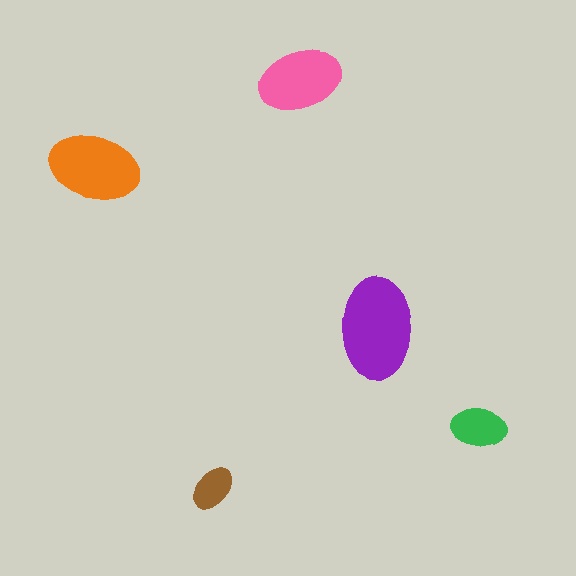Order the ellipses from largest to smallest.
the purple one, the orange one, the pink one, the green one, the brown one.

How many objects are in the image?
There are 5 objects in the image.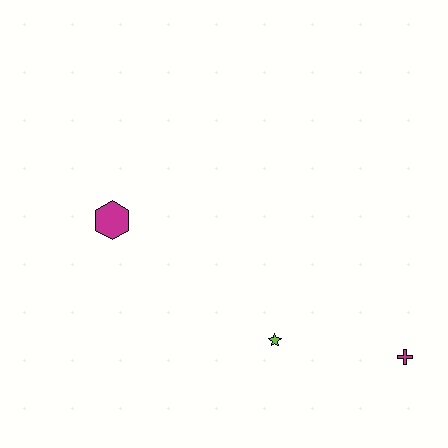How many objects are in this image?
There are 3 objects.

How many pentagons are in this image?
There are no pentagons.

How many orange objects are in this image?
There are no orange objects.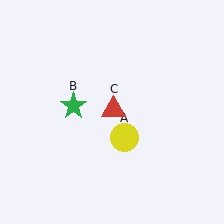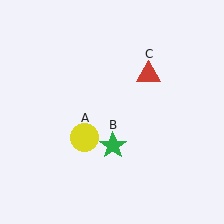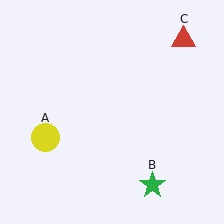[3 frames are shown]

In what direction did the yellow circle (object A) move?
The yellow circle (object A) moved left.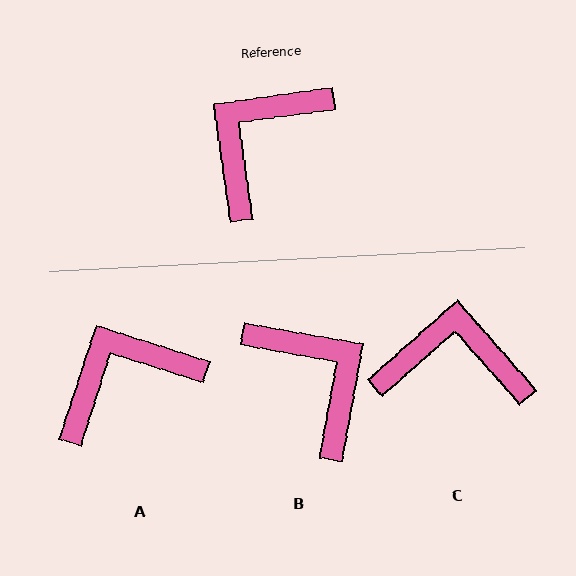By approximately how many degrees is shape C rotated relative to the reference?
Approximately 56 degrees clockwise.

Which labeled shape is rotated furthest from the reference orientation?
B, about 108 degrees away.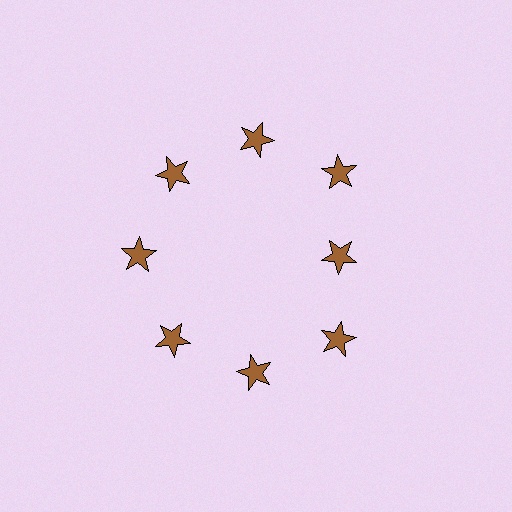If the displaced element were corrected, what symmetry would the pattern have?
It would have 8-fold rotational symmetry — the pattern would map onto itself every 45 degrees.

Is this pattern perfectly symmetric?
No. The 8 brown stars are arranged in a ring, but one element near the 3 o'clock position is pulled inward toward the center, breaking the 8-fold rotational symmetry.